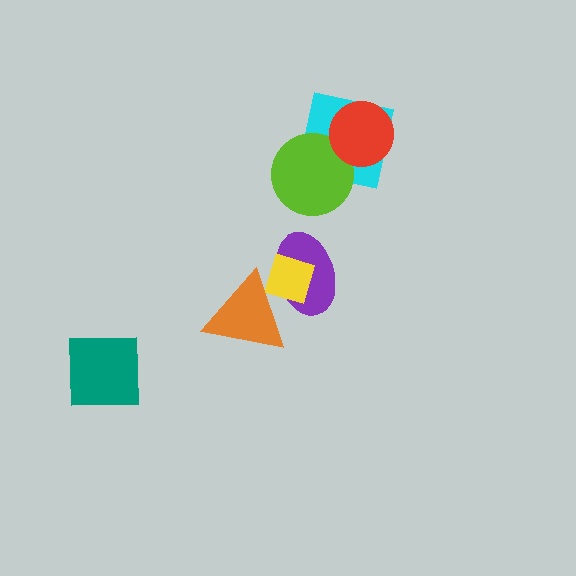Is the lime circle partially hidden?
Yes, it is partially covered by another shape.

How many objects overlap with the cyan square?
2 objects overlap with the cyan square.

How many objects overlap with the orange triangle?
2 objects overlap with the orange triangle.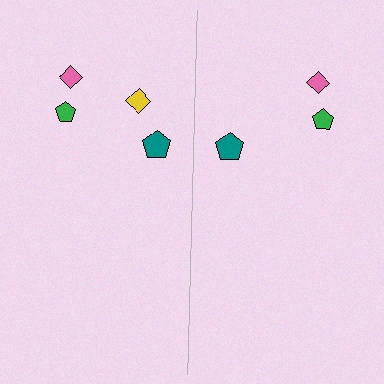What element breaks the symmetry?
A yellow diamond is missing from the right side.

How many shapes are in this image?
There are 7 shapes in this image.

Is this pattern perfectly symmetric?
No, the pattern is not perfectly symmetric. A yellow diamond is missing from the right side.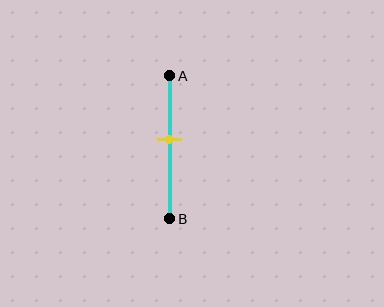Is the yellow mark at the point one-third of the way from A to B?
No, the mark is at about 45% from A, not at the 33% one-third point.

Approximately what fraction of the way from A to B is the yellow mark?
The yellow mark is approximately 45% of the way from A to B.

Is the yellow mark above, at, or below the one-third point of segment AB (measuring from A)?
The yellow mark is below the one-third point of segment AB.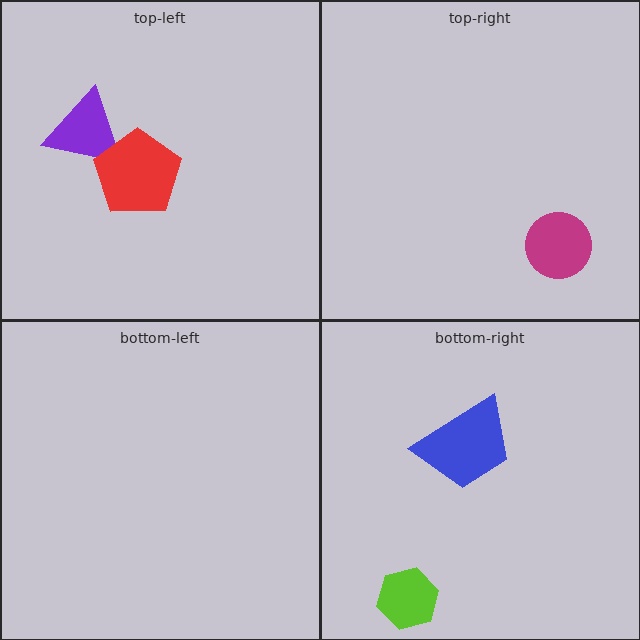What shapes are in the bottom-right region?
The lime hexagon, the blue trapezoid.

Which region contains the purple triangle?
The top-left region.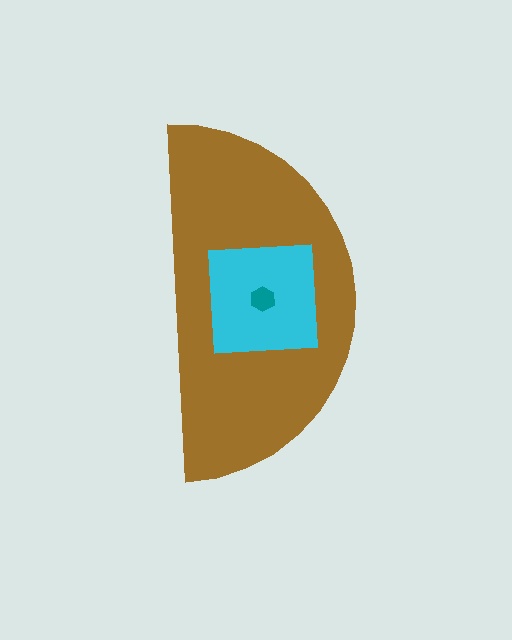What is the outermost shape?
The brown semicircle.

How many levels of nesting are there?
3.